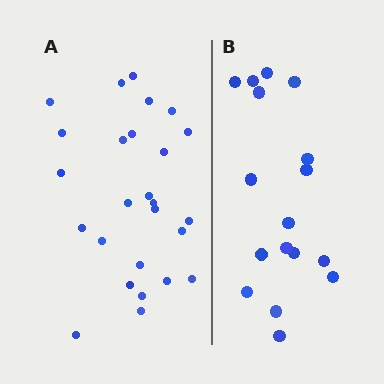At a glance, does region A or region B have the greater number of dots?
Region A (the left region) has more dots.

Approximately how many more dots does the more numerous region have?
Region A has roughly 8 or so more dots than region B.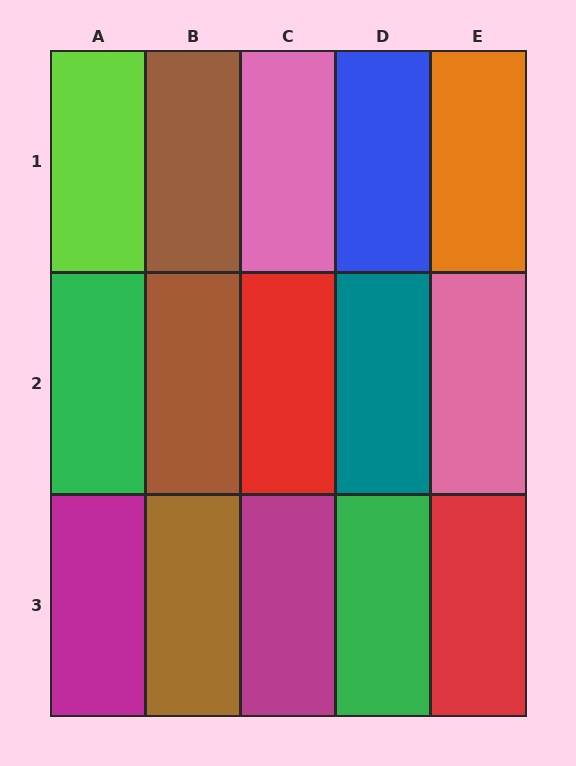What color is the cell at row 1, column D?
Blue.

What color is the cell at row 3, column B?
Brown.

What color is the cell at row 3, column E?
Red.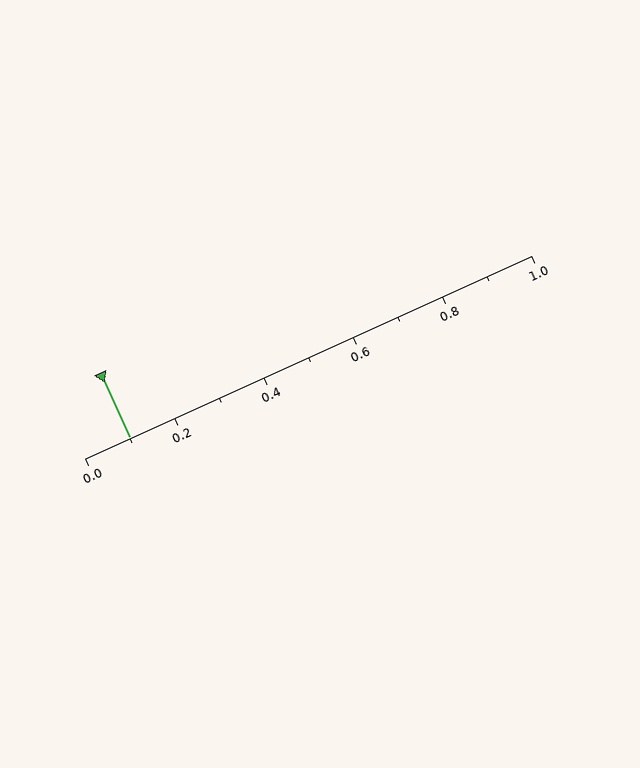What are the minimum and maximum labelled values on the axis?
The axis runs from 0.0 to 1.0.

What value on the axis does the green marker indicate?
The marker indicates approximately 0.1.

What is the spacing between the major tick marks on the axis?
The major ticks are spaced 0.2 apart.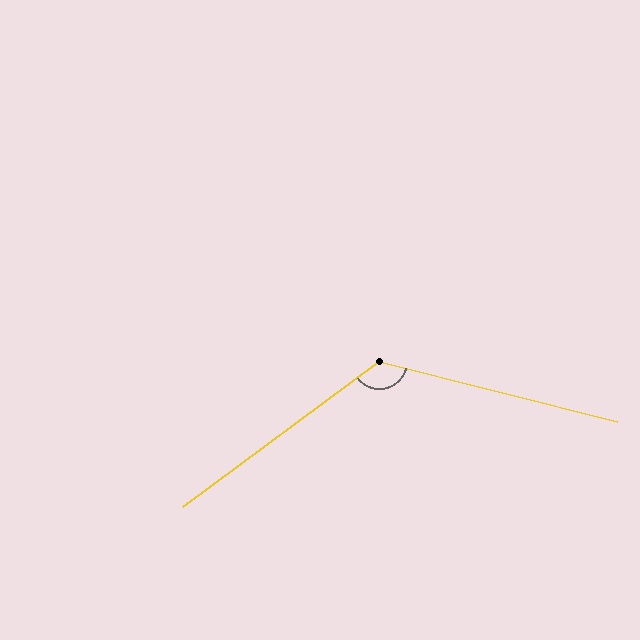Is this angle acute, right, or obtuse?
It is obtuse.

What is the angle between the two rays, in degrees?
Approximately 129 degrees.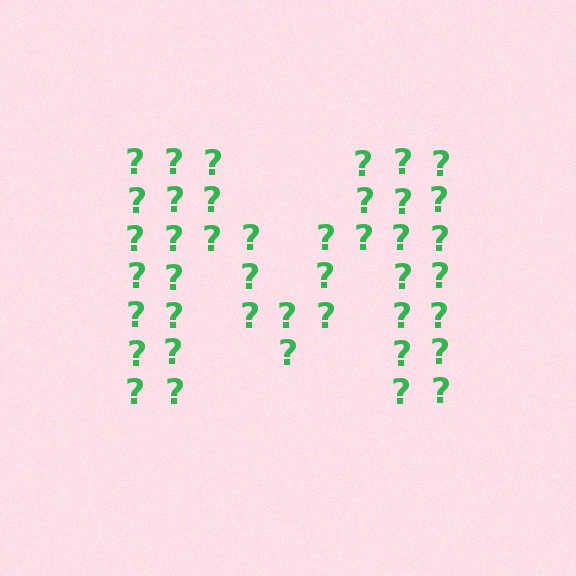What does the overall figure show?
The overall figure shows the letter M.